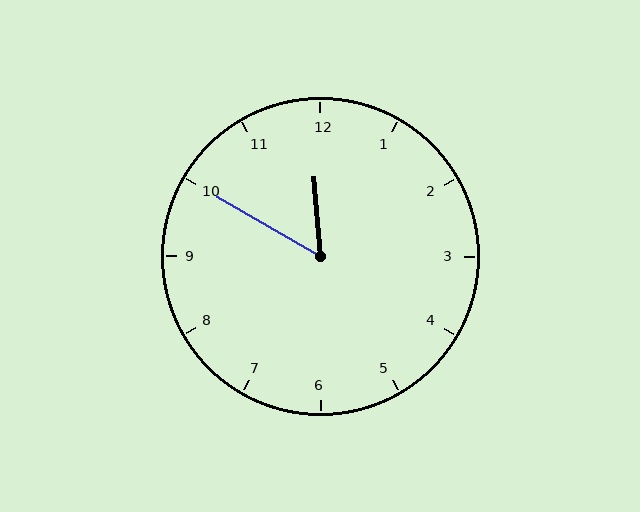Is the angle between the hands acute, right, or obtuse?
It is acute.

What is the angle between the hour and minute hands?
Approximately 55 degrees.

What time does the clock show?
11:50.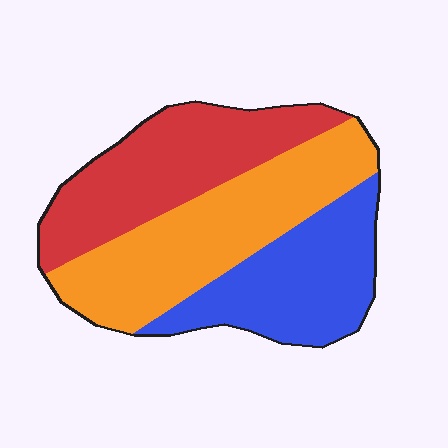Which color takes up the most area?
Orange, at roughly 40%.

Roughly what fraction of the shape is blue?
Blue covers around 30% of the shape.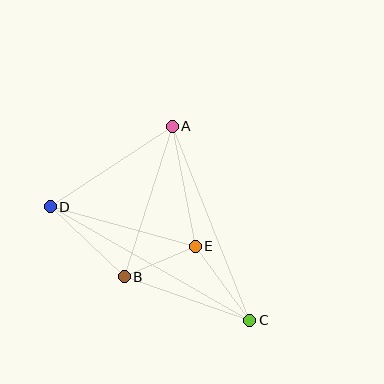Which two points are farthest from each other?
Points C and D are farthest from each other.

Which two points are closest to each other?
Points B and E are closest to each other.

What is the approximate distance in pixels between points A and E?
The distance between A and E is approximately 122 pixels.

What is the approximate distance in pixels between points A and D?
The distance between A and D is approximately 146 pixels.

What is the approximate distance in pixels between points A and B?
The distance between A and B is approximately 158 pixels.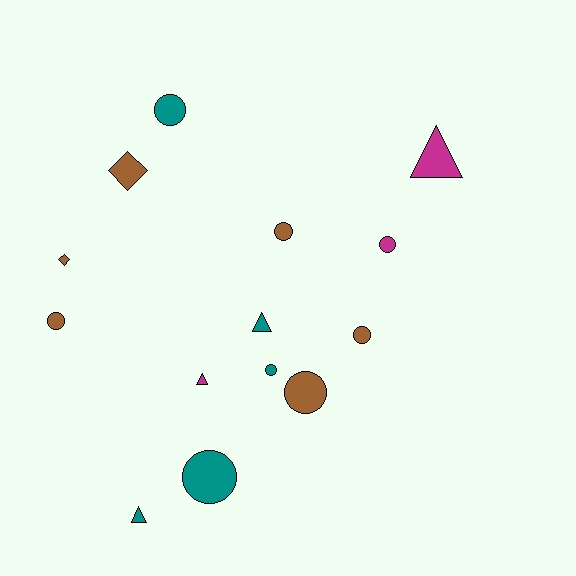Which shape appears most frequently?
Circle, with 8 objects.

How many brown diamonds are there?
There are 2 brown diamonds.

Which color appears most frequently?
Brown, with 6 objects.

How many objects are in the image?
There are 14 objects.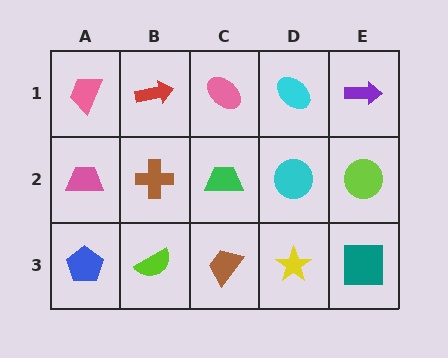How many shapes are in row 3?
5 shapes.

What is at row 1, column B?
A red arrow.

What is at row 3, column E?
A teal square.